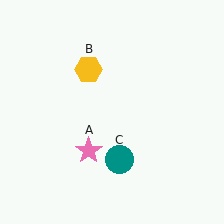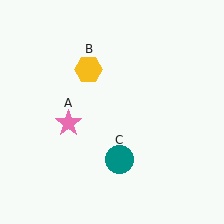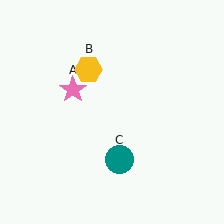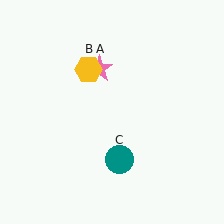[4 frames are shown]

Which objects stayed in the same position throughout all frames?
Yellow hexagon (object B) and teal circle (object C) remained stationary.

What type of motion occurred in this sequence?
The pink star (object A) rotated clockwise around the center of the scene.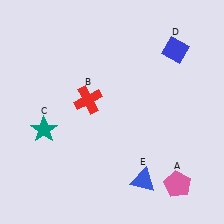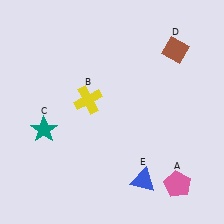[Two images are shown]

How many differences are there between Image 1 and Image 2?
There are 2 differences between the two images.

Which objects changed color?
B changed from red to yellow. D changed from blue to brown.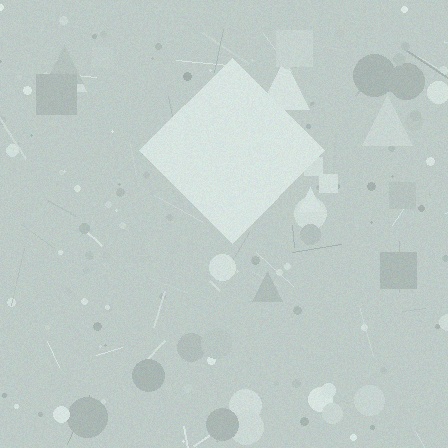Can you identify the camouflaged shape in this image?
The camouflaged shape is a diamond.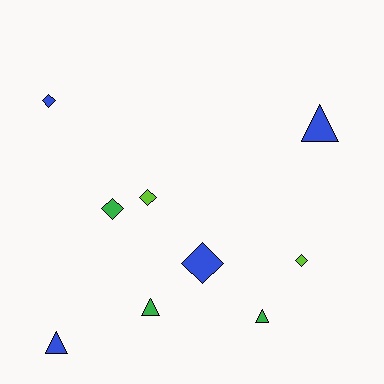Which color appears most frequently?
Blue, with 4 objects.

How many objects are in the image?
There are 9 objects.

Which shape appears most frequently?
Diamond, with 5 objects.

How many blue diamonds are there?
There are 2 blue diamonds.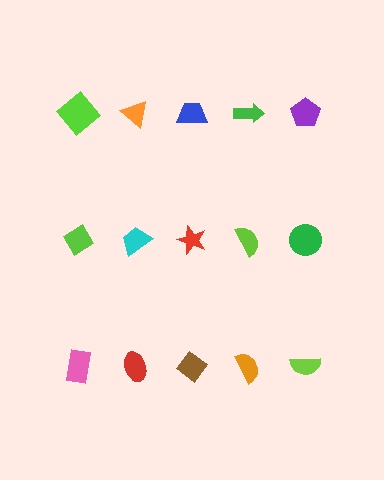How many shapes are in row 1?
5 shapes.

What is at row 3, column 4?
An orange semicircle.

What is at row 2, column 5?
A green circle.